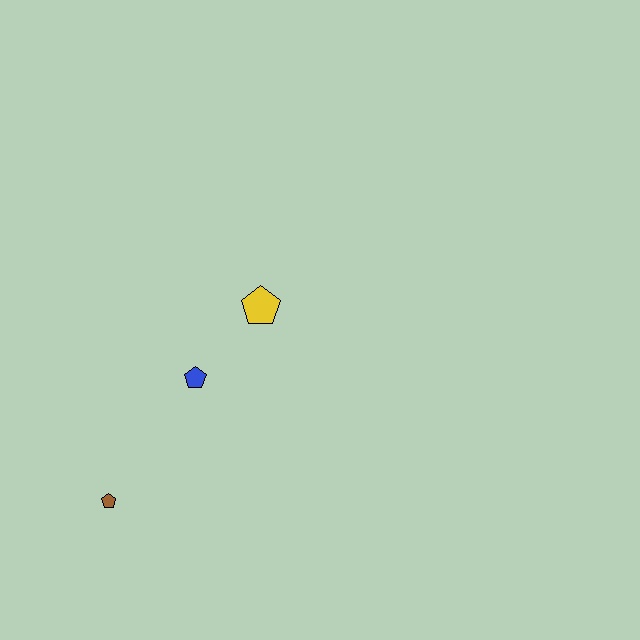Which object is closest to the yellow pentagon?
The blue pentagon is closest to the yellow pentagon.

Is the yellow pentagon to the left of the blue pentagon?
No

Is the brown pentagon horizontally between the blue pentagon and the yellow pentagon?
No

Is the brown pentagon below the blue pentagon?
Yes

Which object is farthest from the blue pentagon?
The brown pentagon is farthest from the blue pentagon.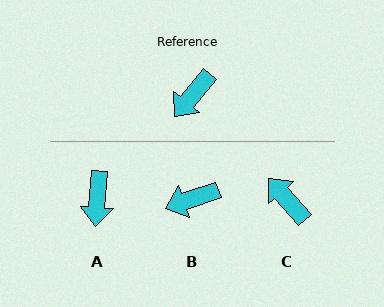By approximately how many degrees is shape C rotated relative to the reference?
Approximately 99 degrees clockwise.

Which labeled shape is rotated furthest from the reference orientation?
C, about 99 degrees away.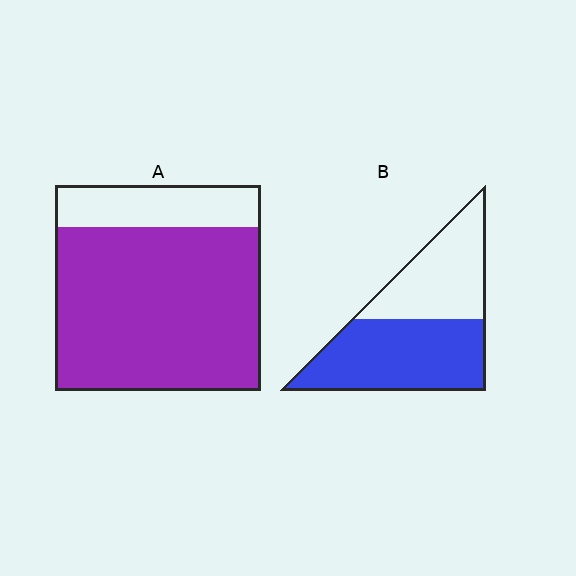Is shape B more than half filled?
Yes.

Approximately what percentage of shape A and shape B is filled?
A is approximately 80% and B is approximately 60%.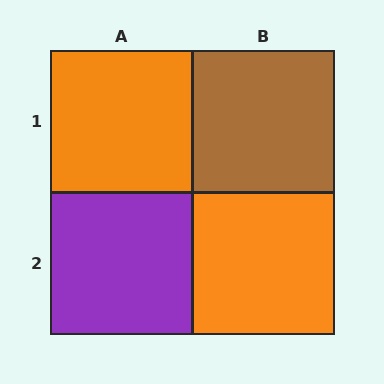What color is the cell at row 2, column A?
Purple.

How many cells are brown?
1 cell is brown.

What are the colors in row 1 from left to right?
Orange, brown.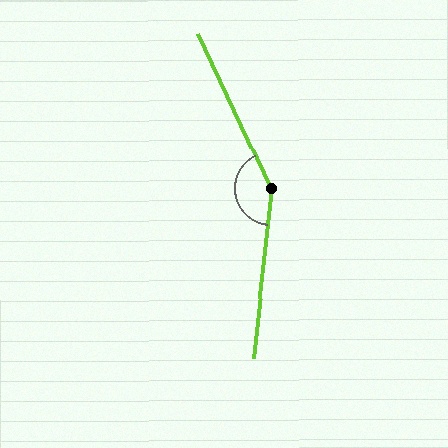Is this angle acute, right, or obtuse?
It is obtuse.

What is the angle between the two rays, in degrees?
Approximately 149 degrees.